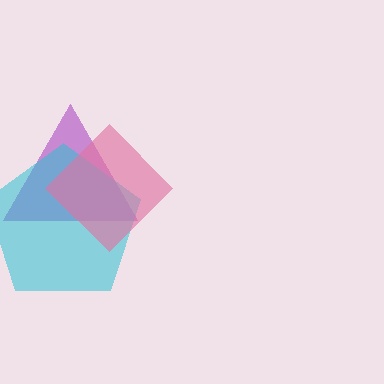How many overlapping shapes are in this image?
There are 3 overlapping shapes in the image.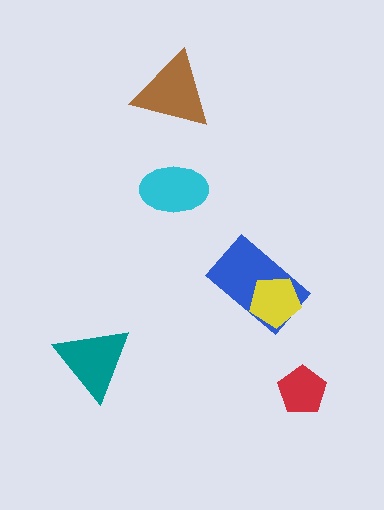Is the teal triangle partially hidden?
No, no other shape covers it.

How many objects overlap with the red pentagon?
0 objects overlap with the red pentagon.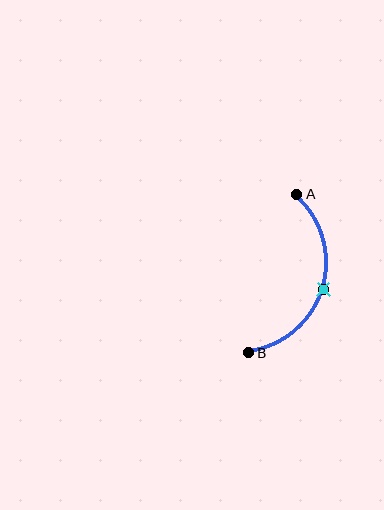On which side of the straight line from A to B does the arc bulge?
The arc bulges to the right of the straight line connecting A and B.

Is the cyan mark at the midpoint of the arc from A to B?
Yes. The cyan mark lies on the arc at equal arc-length from both A and B — it is the arc midpoint.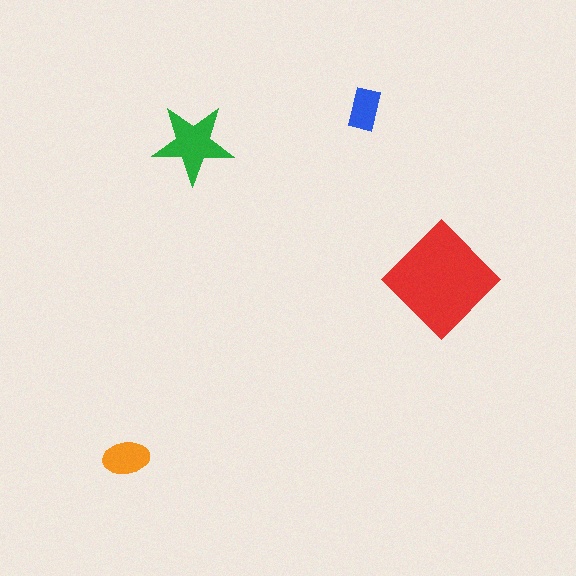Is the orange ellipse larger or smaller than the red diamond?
Smaller.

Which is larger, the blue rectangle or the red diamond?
The red diamond.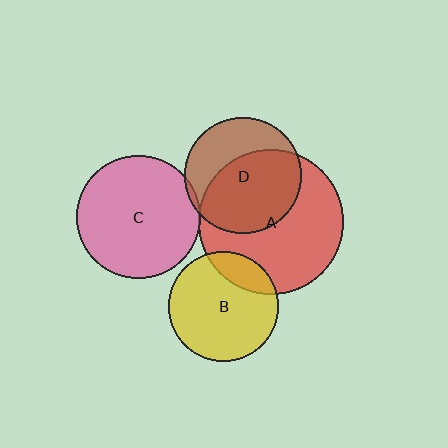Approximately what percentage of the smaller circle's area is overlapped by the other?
Approximately 20%.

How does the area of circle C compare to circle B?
Approximately 1.3 times.